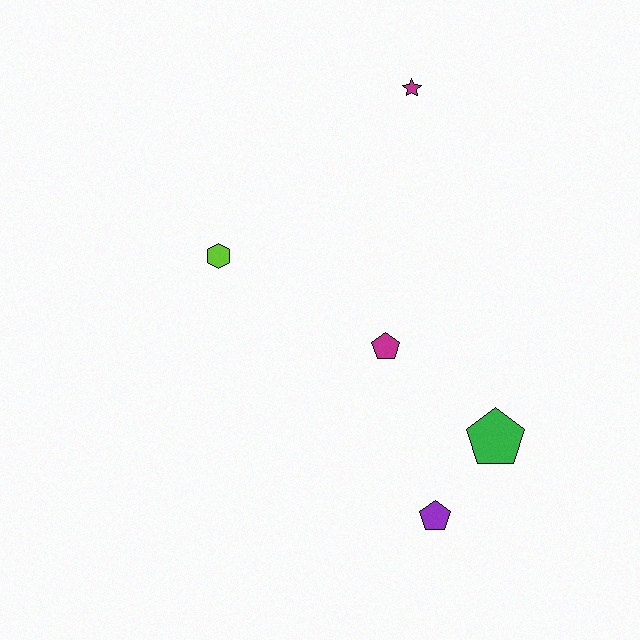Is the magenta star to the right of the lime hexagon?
Yes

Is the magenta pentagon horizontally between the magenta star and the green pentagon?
No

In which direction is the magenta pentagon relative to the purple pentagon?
The magenta pentagon is above the purple pentagon.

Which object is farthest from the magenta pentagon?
The magenta star is farthest from the magenta pentagon.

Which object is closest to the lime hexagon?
The magenta pentagon is closest to the lime hexagon.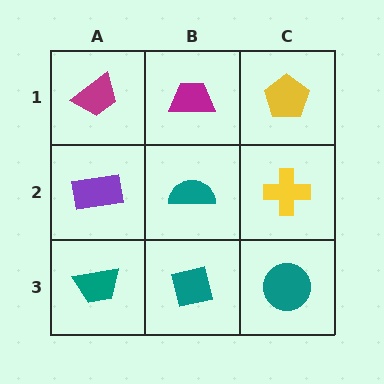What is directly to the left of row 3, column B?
A teal trapezoid.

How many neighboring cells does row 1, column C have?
2.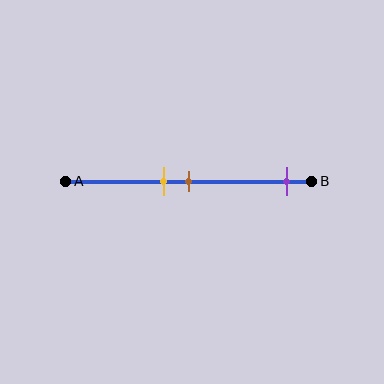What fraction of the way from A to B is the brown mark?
The brown mark is approximately 50% (0.5) of the way from A to B.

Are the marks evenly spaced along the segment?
No, the marks are not evenly spaced.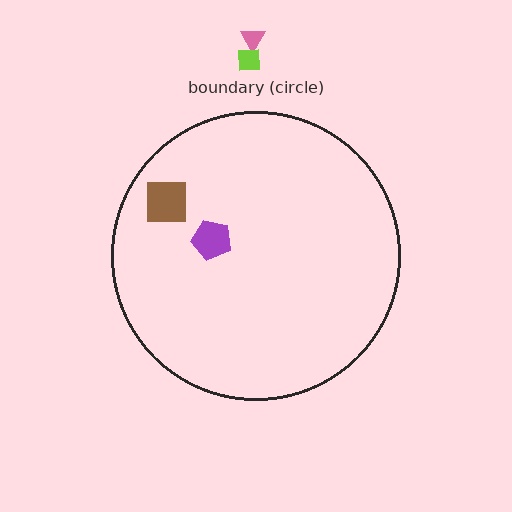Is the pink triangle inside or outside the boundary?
Outside.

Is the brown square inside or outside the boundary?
Inside.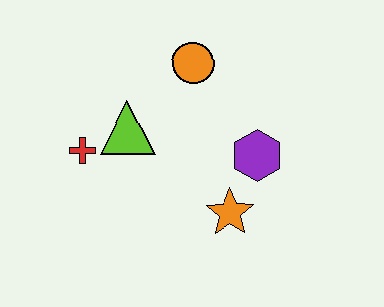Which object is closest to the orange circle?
The lime triangle is closest to the orange circle.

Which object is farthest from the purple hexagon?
The red cross is farthest from the purple hexagon.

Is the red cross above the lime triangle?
No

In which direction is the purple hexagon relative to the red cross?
The purple hexagon is to the right of the red cross.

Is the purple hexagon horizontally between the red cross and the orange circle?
No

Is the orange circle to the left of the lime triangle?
No